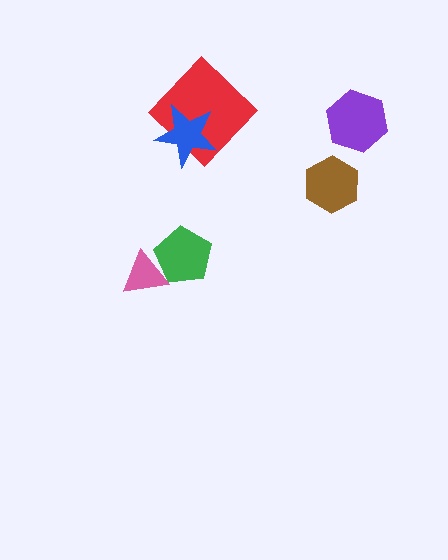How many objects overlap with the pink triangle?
1 object overlaps with the pink triangle.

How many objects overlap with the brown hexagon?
0 objects overlap with the brown hexagon.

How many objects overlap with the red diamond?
1 object overlaps with the red diamond.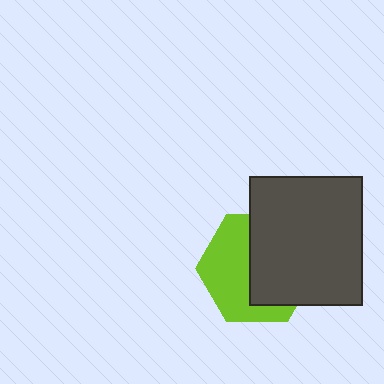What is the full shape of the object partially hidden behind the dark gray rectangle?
The partially hidden object is a lime hexagon.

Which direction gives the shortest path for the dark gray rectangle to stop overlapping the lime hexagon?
Moving right gives the shortest separation.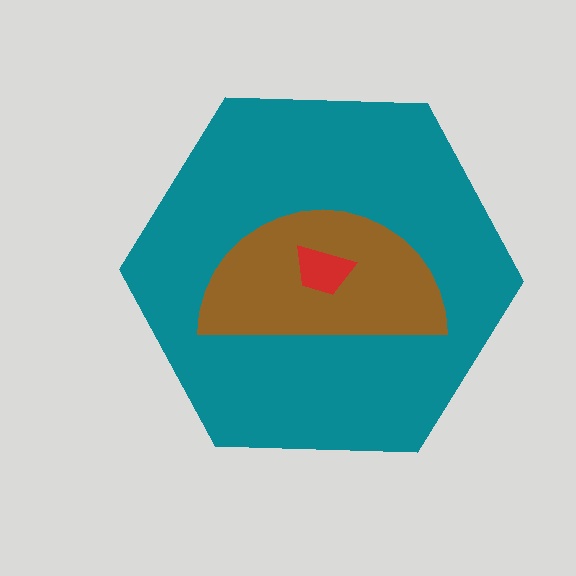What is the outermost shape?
The teal hexagon.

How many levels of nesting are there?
3.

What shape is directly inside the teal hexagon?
The brown semicircle.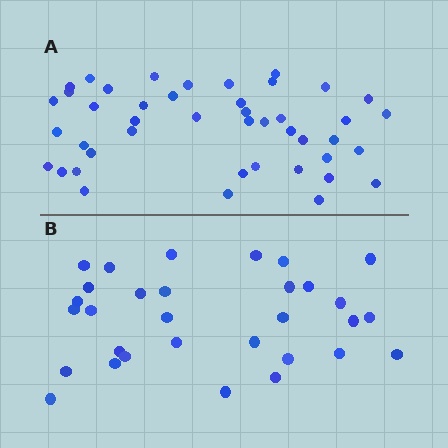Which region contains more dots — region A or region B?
Region A (the top region) has more dots.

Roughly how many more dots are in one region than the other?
Region A has approximately 15 more dots than region B.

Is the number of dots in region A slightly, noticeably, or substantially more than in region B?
Region A has noticeably more, but not dramatically so. The ratio is roughly 1.4 to 1.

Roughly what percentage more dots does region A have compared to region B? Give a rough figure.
About 40% more.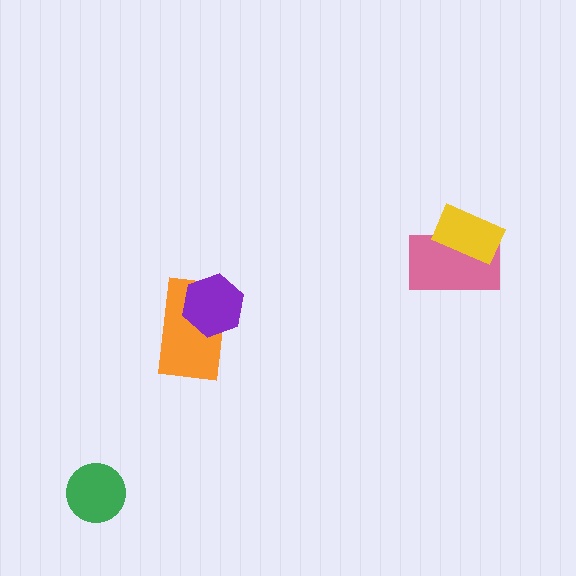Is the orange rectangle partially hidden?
Yes, it is partially covered by another shape.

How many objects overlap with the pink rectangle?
1 object overlaps with the pink rectangle.